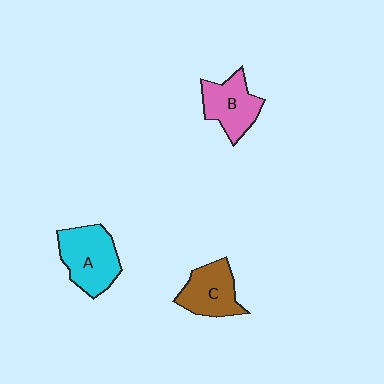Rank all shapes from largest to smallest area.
From largest to smallest: A (cyan), B (pink), C (brown).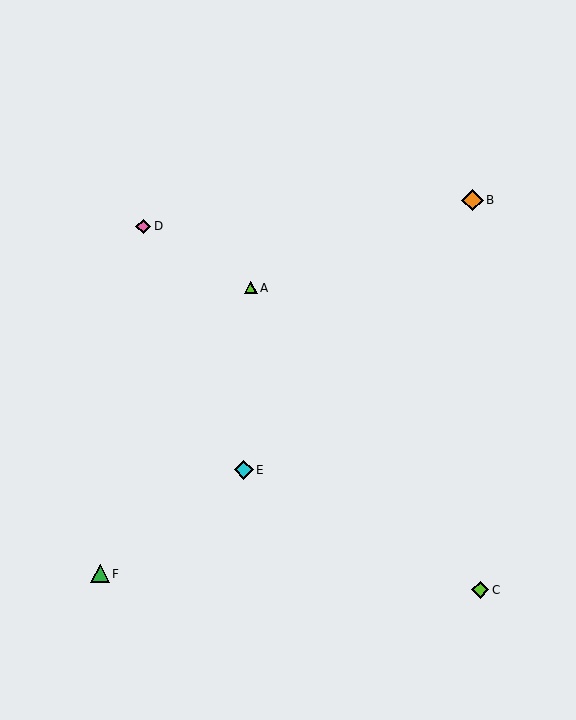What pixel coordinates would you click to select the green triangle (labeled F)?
Click at (100, 574) to select the green triangle F.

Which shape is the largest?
The orange diamond (labeled B) is the largest.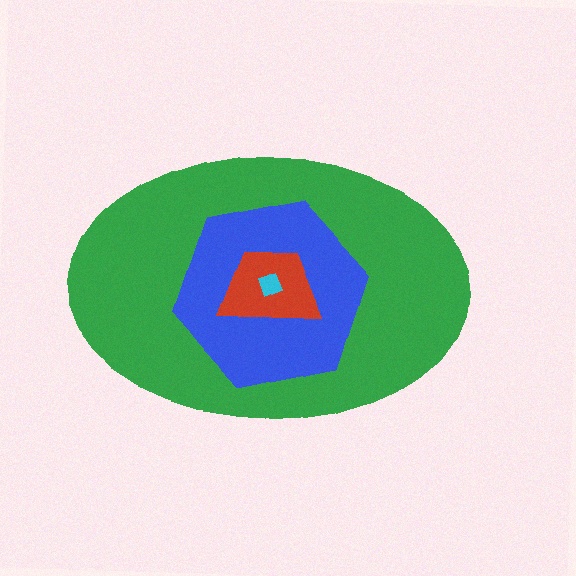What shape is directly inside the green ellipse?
The blue hexagon.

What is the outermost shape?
The green ellipse.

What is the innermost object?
The cyan diamond.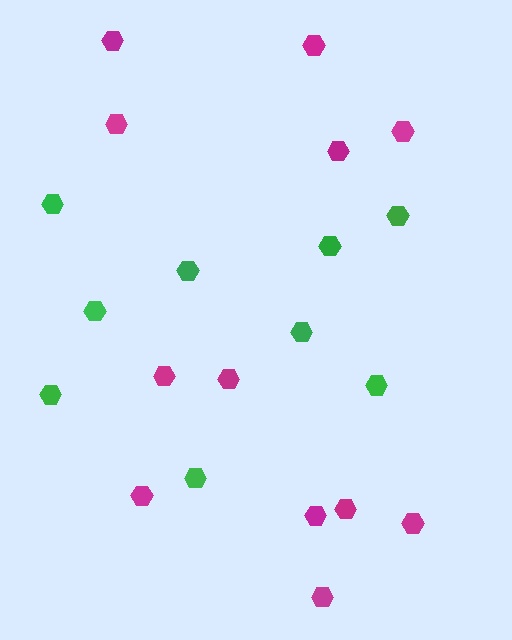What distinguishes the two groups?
There are 2 groups: one group of green hexagons (9) and one group of magenta hexagons (12).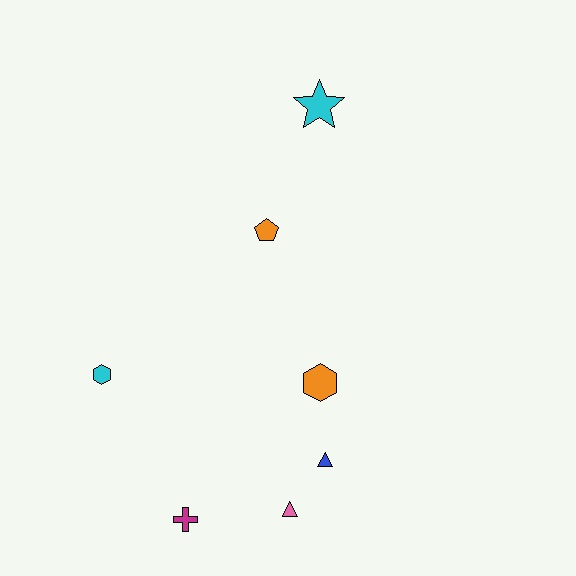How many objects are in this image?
There are 7 objects.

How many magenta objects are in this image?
There is 1 magenta object.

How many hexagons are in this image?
There are 2 hexagons.